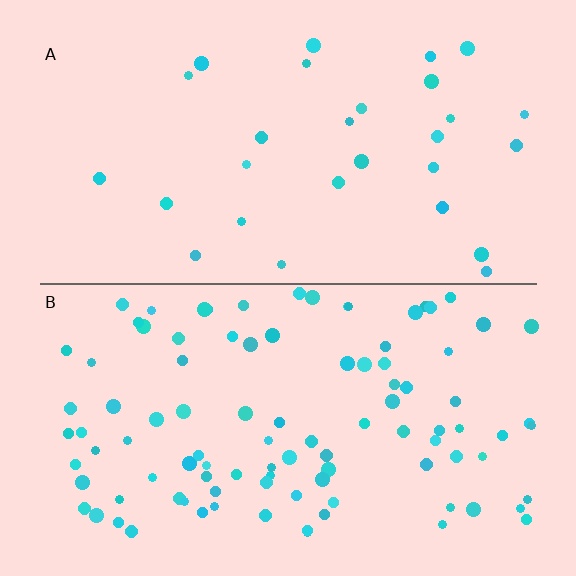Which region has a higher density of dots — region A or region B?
B (the bottom).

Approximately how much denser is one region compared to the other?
Approximately 3.4× — region B over region A.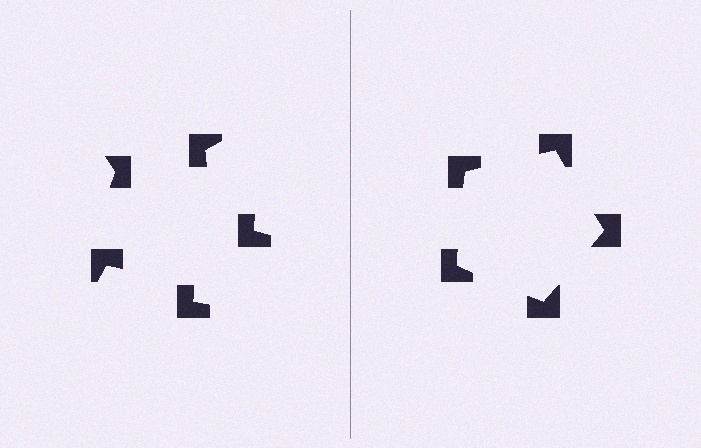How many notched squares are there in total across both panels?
10 — 5 on each side.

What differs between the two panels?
The notched squares are positioned identically on both sides; only the wedge orientations differ. On the right they align to a pentagon; on the left they are misaligned.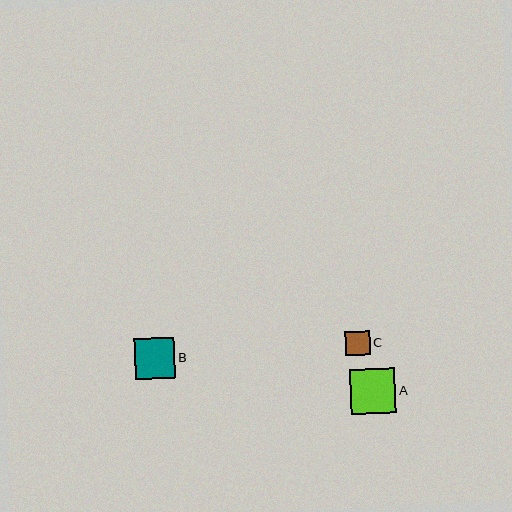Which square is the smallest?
Square C is the smallest with a size of approximately 24 pixels.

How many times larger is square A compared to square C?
Square A is approximately 1.8 times the size of square C.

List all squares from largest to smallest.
From largest to smallest: A, B, C.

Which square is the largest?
Square A is the largest with a size of approximately 45 pixels.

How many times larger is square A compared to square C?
Square A is approximately 1.8 times the size of square C.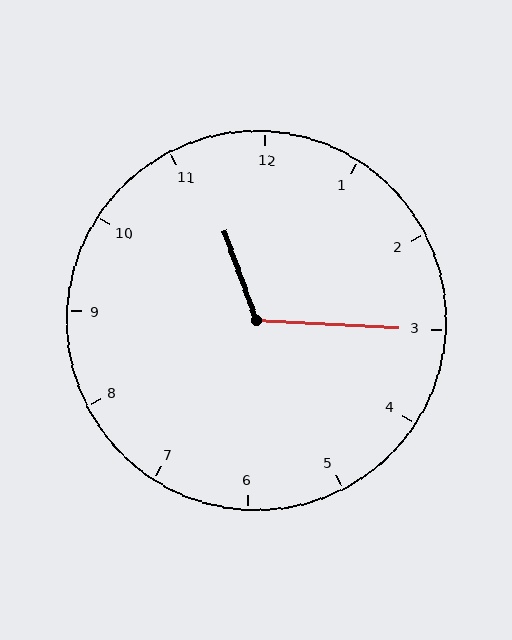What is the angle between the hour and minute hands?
Approximately 112 degrees.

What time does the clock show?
11:15.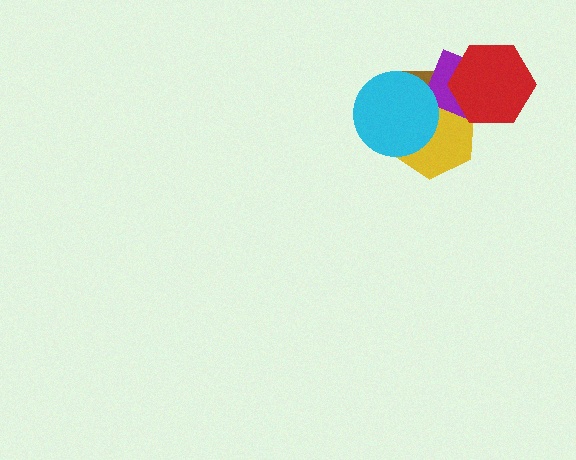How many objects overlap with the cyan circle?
3 objects overlap with the cyan circle.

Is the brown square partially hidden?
Yes, it is partially covered by another shape.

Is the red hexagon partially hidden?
No, no other shape covers it.